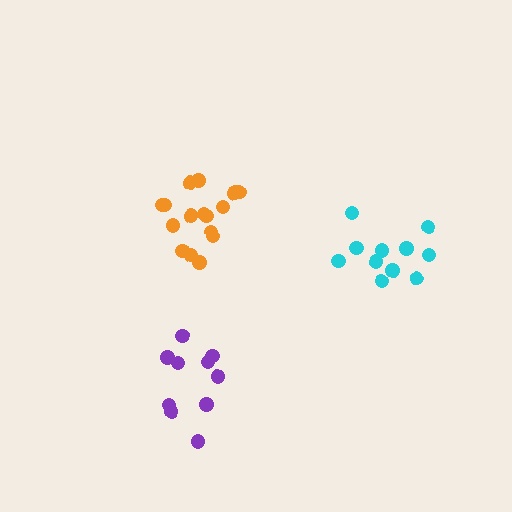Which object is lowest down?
The purple cluster is bottommost.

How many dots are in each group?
Group 1: 10 dots, Group 2: 16 dots, Group 3: 11 dots (37 total).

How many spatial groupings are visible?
There are 3 spatial groupings.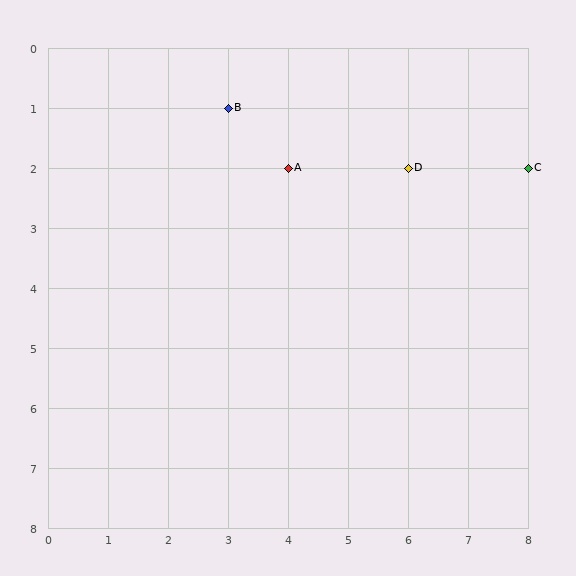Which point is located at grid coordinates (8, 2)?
Point C is at (8, 2).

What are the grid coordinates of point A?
Point A is at grid coordinates (4, 2).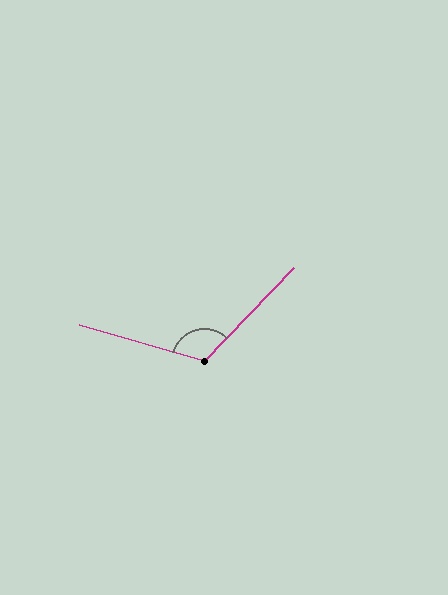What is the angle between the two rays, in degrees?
Approximately 118 degrees.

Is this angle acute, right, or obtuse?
It is obtuse.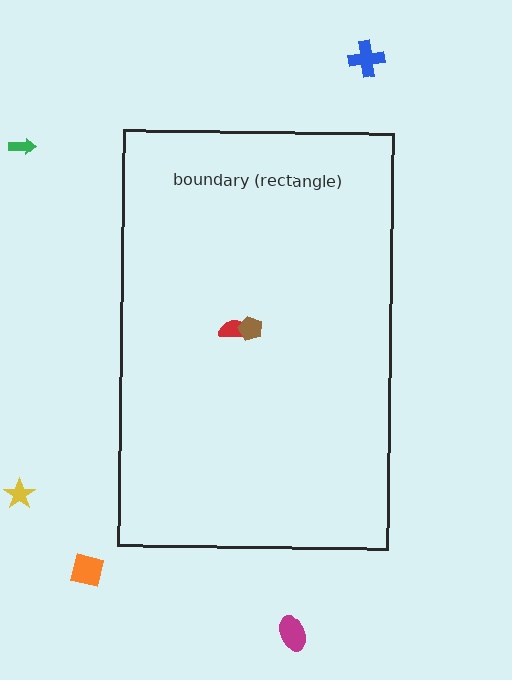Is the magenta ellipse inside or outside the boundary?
Outside.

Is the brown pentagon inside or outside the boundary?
Inside.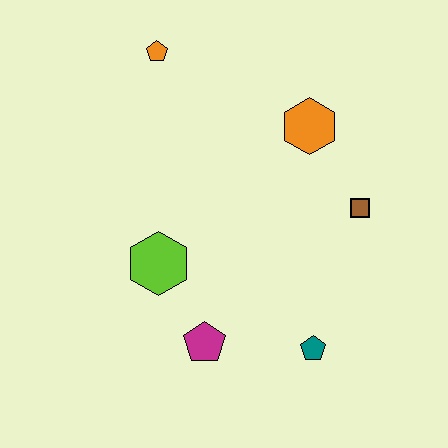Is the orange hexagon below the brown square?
No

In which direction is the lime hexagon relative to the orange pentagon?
The lime hexagon is below the orange pentagon.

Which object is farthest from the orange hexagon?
The magenta pentagon is farthest from the orange hexagon.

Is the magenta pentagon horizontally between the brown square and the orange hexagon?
No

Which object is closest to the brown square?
The orange hexagon is closest to the brown square.